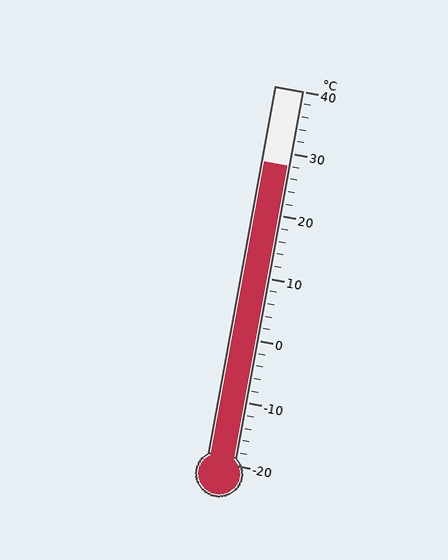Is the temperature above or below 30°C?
The temperature is below 30°C.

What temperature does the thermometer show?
The thermometer shows approximately 28°C.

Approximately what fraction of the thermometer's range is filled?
The thermometer is filled to approximately 80% of its range.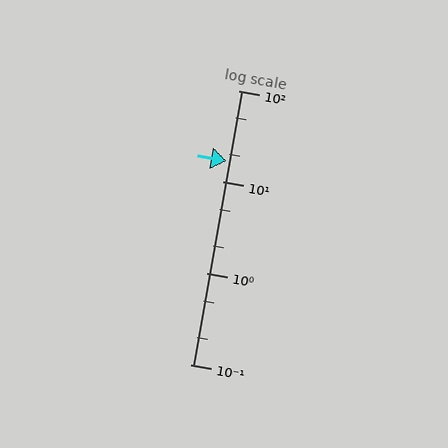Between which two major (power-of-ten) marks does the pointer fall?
The pointer is between 10 and 100.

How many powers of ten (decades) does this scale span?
The scale spans 3 decades, from 0.1 to 100.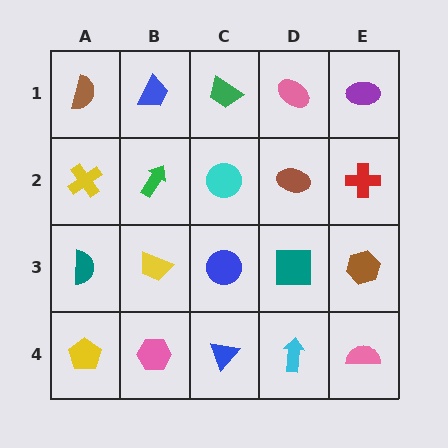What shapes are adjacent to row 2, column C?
A green trapezoid (row 1, column C), a blue circle (row 3, column C), a green arrow (row 2, column B), a brown ellipse (row 2, column D).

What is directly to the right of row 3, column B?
A blue circle.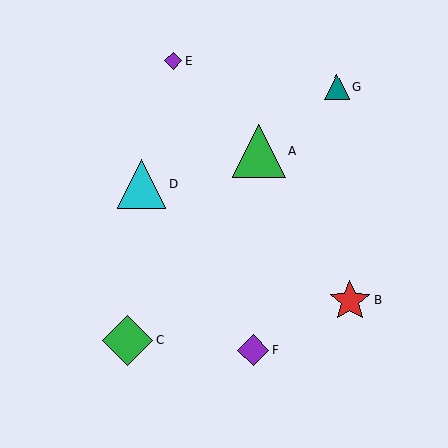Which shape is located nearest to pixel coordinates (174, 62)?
The purple diamond (labeled E) at (174, 61) is nearest to that location.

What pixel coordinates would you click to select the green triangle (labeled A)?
Click at (259, 151) to select the green triangle A.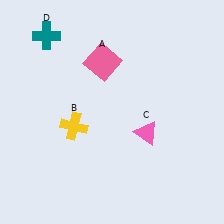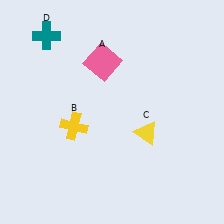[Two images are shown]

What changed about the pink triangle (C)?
In Image 1, C is pink. In Image 2, it changed to yellow.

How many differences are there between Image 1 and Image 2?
There is 1 difference between the two images.